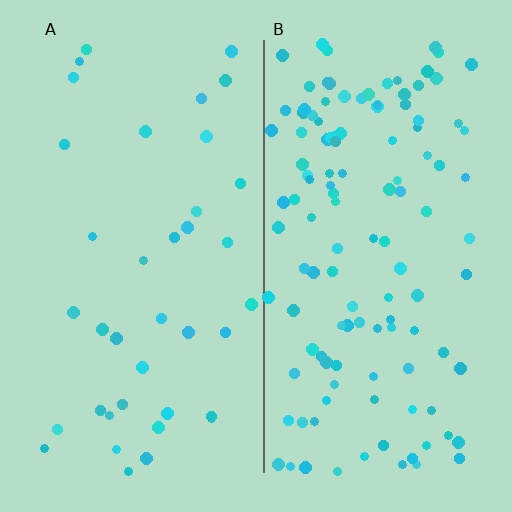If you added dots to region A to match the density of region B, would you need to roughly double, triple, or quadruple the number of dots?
Approximately triple.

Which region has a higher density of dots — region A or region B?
B (the right).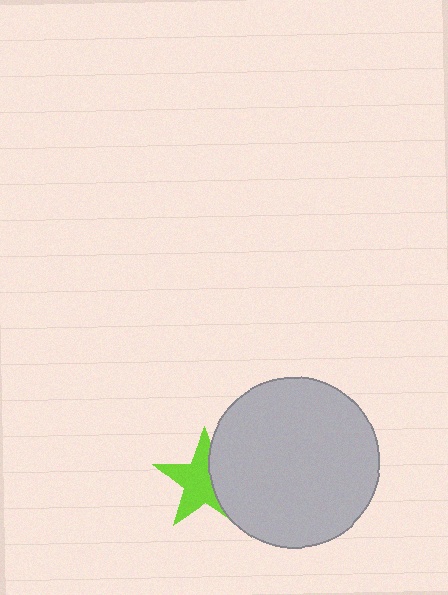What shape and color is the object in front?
The object in front is a light gray circle.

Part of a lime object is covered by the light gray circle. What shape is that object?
It is a star.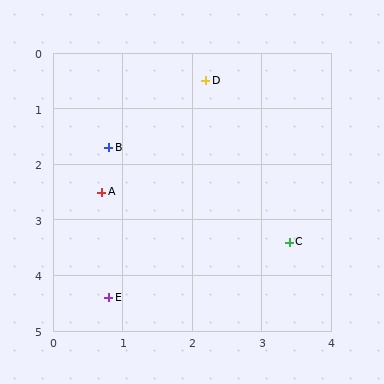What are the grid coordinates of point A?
Point A is at approximately (0.7, 2.5).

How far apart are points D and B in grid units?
Points D and B are about 1.8 grid units apart.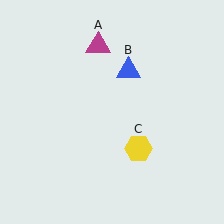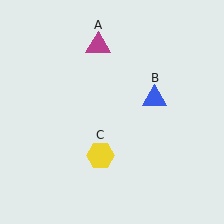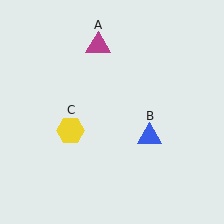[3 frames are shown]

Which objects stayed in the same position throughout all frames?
Magenta triangle (object A) remained stationary.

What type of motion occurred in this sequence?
The blue triangle (object B), yellow hexagon (object C) rotated clockwise around the center of the scene.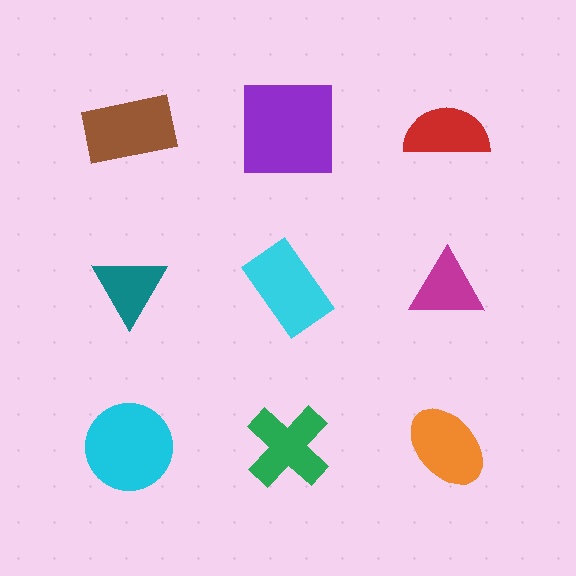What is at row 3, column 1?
A cyan circle.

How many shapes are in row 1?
3 shapes.